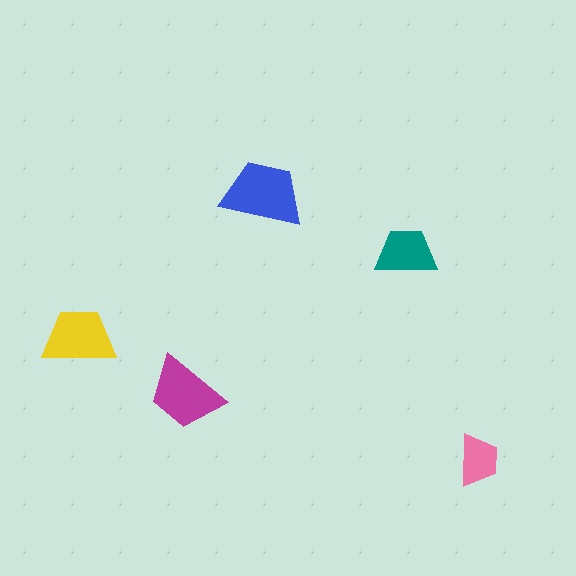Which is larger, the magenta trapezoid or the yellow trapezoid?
The magenta one.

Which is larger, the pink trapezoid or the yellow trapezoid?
The yellow one.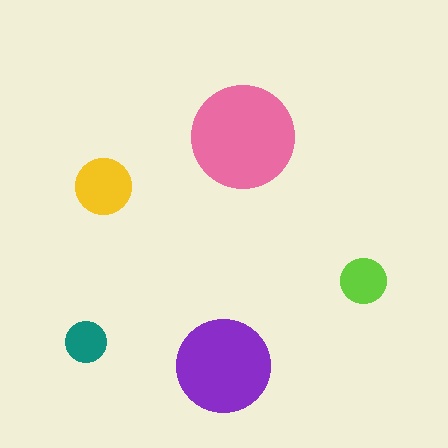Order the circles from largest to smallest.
the pink one, the purple one, the yellow one, the lime one, the teal one.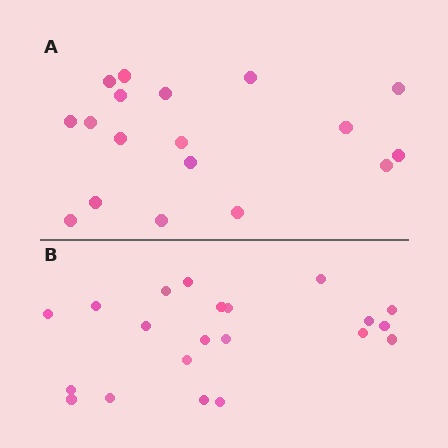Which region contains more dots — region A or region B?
Region B (the bottom region) has more dots.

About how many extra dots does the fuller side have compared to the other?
Region B has just a few more — roughly 2 or 3 more dots than region A.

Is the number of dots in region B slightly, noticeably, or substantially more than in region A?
Region B has only slightly more — the two regions are fairly close. The ratio is roughly 1.2 to 1.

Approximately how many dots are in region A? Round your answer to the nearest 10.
About 20 dots. (The exact count is 18, which rounds to 20.)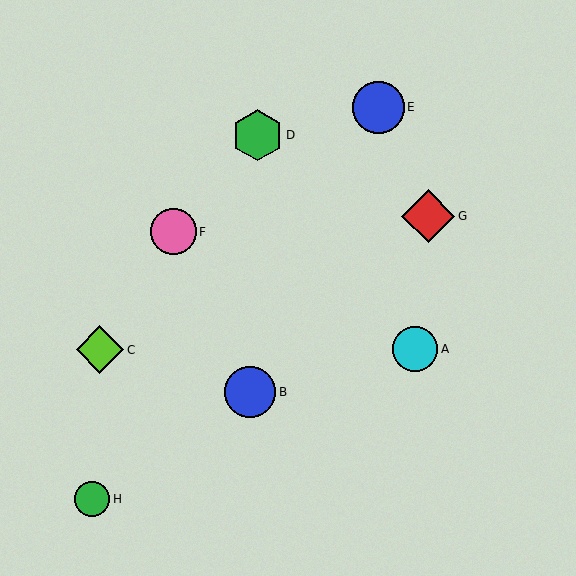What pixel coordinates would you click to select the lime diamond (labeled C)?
Click at (100, 350) to select the lime diamond C.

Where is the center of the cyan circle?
The center of the cyan circle is at (415, 349).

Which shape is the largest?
The red diamond (labeled G) is the largest.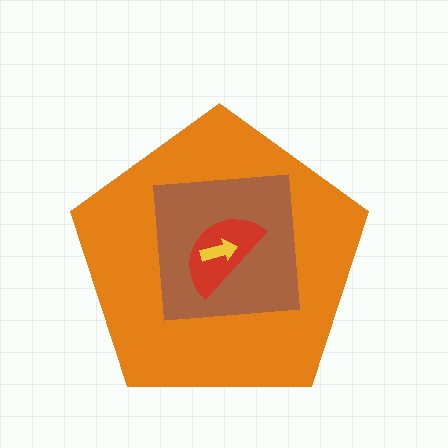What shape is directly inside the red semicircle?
The yellow arrow.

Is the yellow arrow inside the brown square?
Yes.